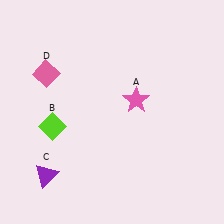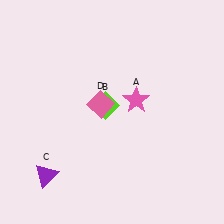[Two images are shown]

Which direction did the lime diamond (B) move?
The lime diamond (B) moved right.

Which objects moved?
The objects that moved are: the lime diamond (B), the pink diamond (D).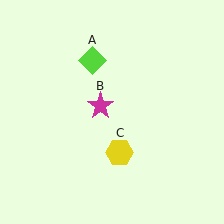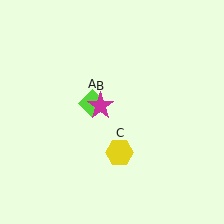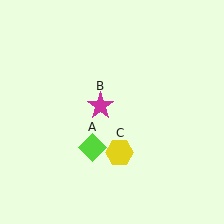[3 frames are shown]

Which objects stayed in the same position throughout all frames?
Magenta star (object B) and yellow hexagon (object C) remained stationary.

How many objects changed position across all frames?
1 object changed position: lime diamond (object A).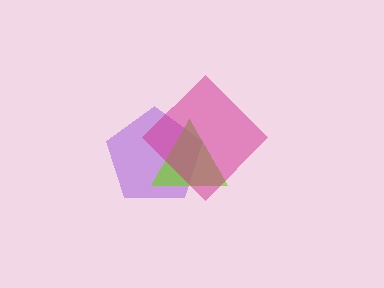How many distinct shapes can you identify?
There are 3 distinct shapes: a purple pentagon, a lime triangle, a magenta diamond.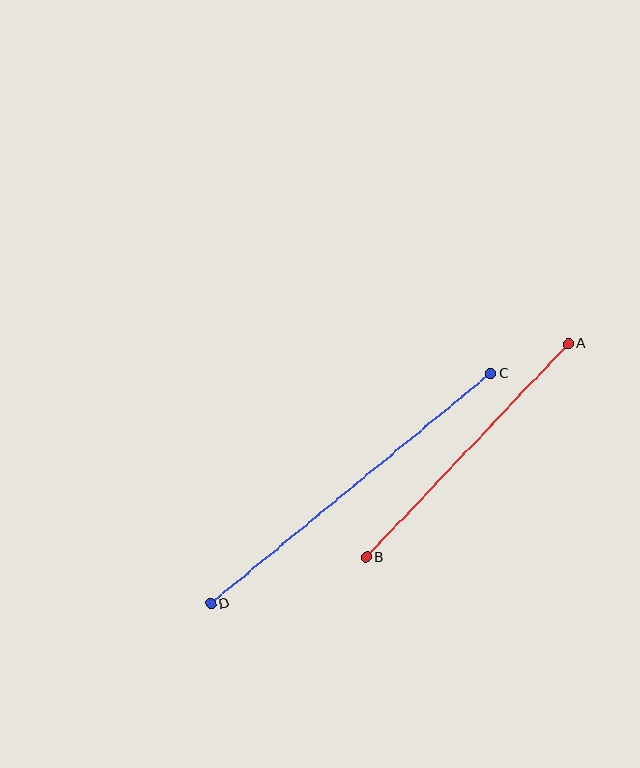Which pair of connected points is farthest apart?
Points C and D are farthest apart.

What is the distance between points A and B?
The distance is approximately 294 pixels.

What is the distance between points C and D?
The distance is approximately 363 pixels.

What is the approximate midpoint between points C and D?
The midpoint is at approximately (351, 488) pixels.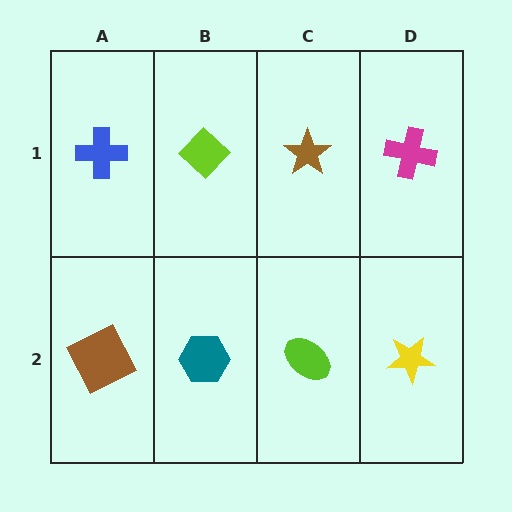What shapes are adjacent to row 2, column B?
A lime diamond (row 1, column B), a brown square (row 2, column A), a lime ellipse (row 2, column C).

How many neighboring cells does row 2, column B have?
3.